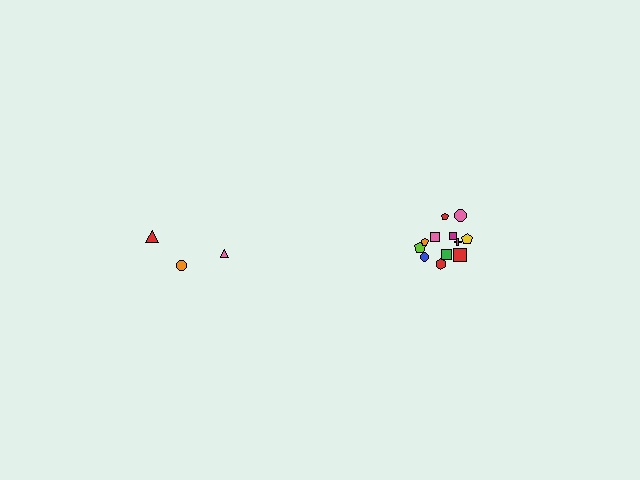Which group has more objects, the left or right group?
The right group.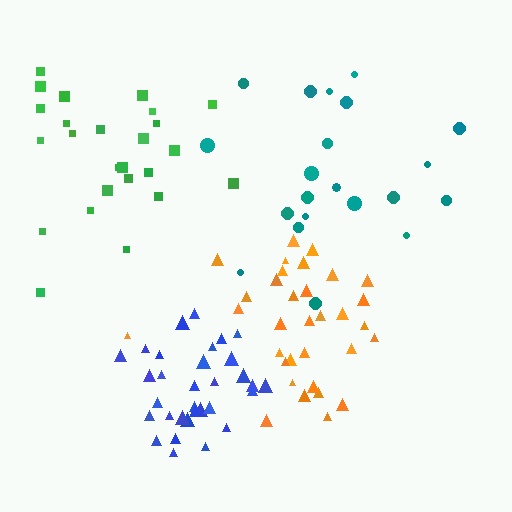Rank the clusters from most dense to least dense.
blue, orange, green, teal.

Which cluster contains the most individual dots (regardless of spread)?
Orange (33).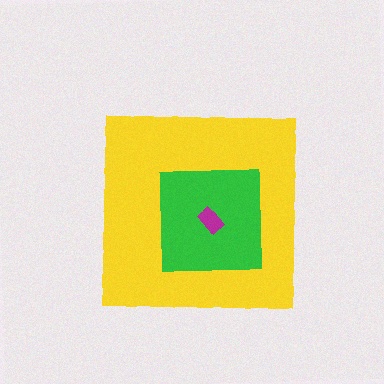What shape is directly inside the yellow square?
The green square.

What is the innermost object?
The magenta rectangle.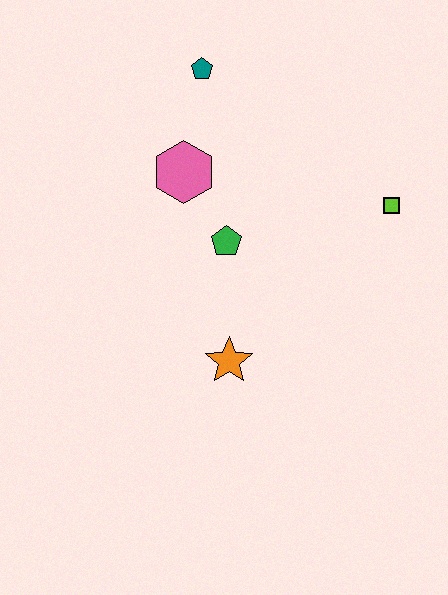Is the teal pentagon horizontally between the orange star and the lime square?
No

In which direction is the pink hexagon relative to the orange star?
The pink hexagon is above the orange star.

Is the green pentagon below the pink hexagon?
Yes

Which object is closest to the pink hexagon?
The green pentagon is closest to the pink hexagon.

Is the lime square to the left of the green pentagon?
No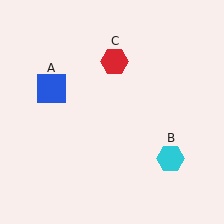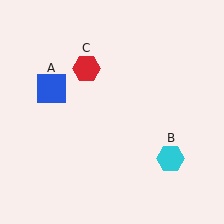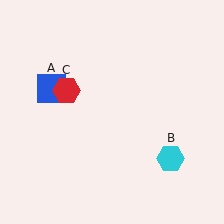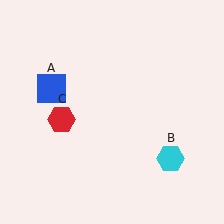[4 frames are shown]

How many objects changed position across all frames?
1 object changed position: red hexagon (object C).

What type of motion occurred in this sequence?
The red hexagon (object C) rotated counterclockwise around the center of the scene.